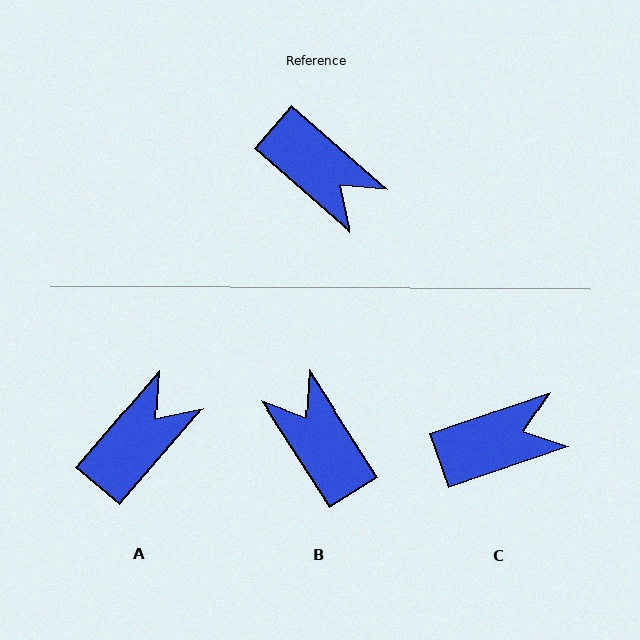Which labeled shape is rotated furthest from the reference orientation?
B, about 164 degrees away.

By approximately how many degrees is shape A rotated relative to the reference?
Approximately 91 degrees counter-clockwise.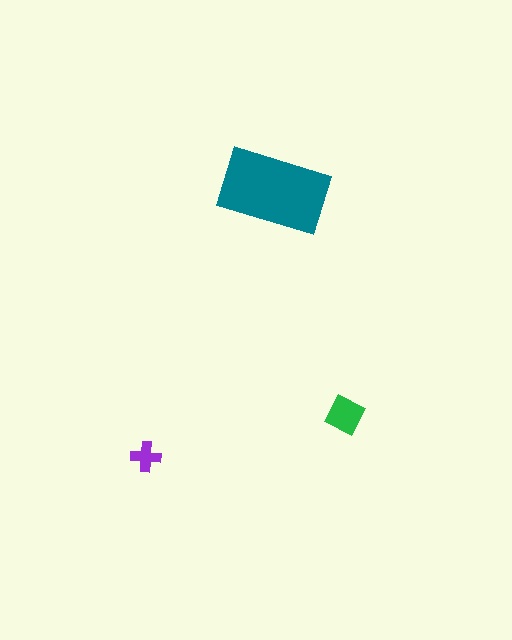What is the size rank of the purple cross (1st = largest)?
3rd.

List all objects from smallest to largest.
The purple cross, the green diamond, the teal rectangle.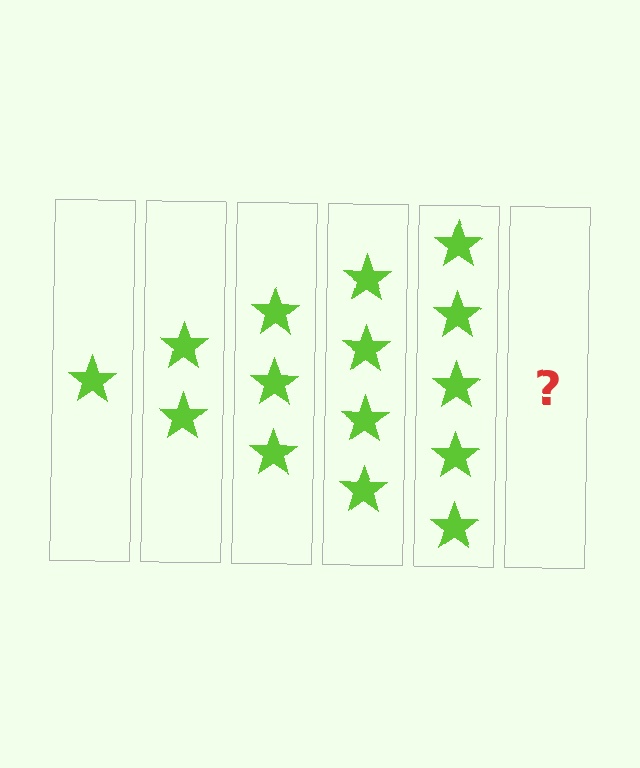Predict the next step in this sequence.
The next step is 6 stars.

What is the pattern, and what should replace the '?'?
The pattern is that each step adds one more star. The '?' should be 6 stars.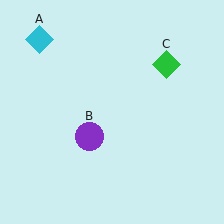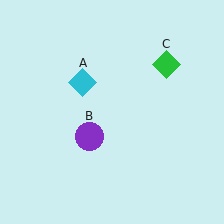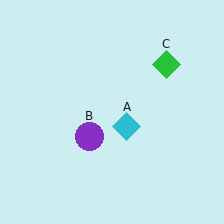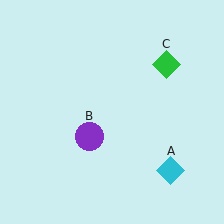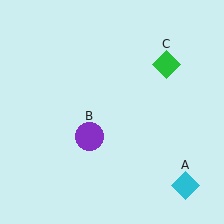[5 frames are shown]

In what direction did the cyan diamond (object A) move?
The cyan diamond (object A) moved down and to the right.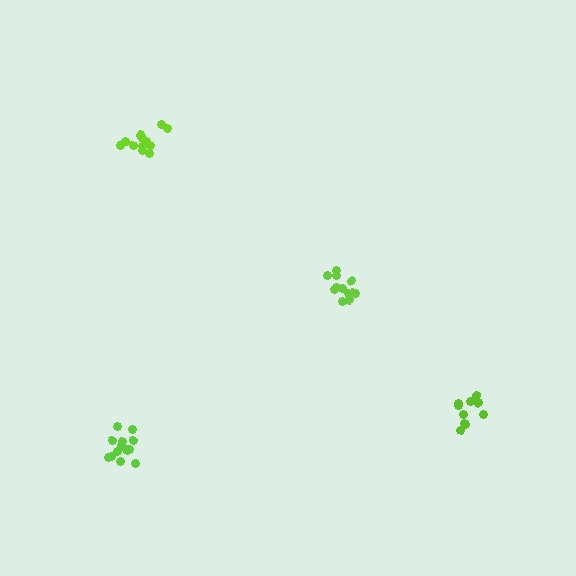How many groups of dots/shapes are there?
There are 4 groups.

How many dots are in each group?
Group 1: 12 dots, Group 2: 10 dots, Group 3: 12 dots, Group 4: 14 dots (48 total).